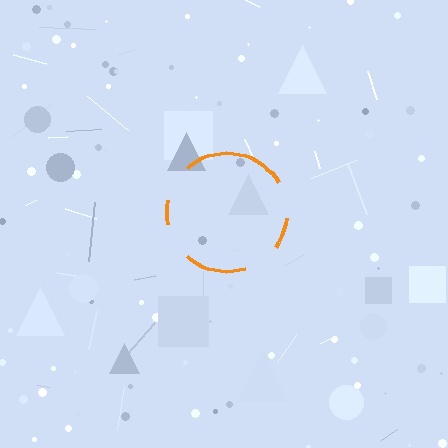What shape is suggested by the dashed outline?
The dashed outline suggests a circle.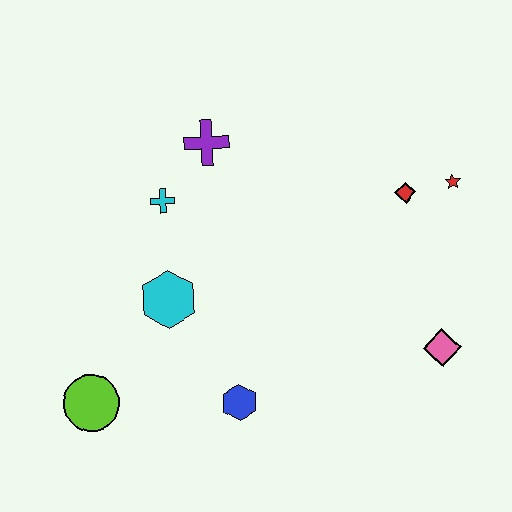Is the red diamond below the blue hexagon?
No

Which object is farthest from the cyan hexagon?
The red star is farthest from the cyan hexagon.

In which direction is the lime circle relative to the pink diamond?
The lime circle is to the left of the pink diamond.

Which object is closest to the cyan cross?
The purple cross is closest to the cyan cross.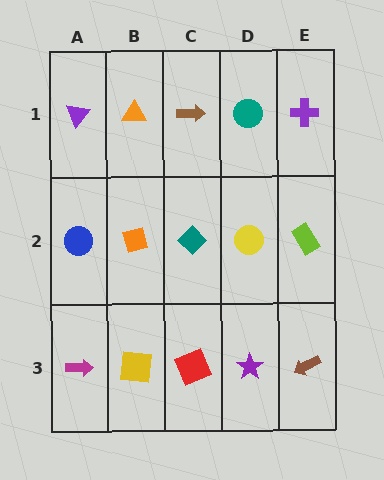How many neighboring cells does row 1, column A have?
2.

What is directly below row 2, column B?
A yellow square.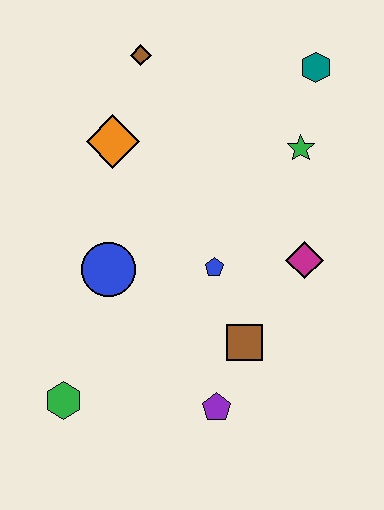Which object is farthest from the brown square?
The brown diamond is farthest from the brown square.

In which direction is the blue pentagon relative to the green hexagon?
The blue pentagon is to the right of the green hexagon.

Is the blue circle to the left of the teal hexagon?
Yes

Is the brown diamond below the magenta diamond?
No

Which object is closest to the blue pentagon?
The brown square is closest to the blue pentagon.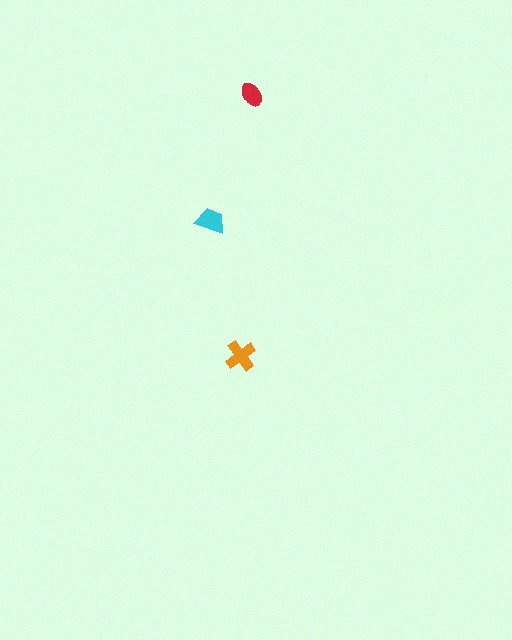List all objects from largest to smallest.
The orange cross, the cyan trapezoid, the red ellipse.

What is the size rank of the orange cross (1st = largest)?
1st.